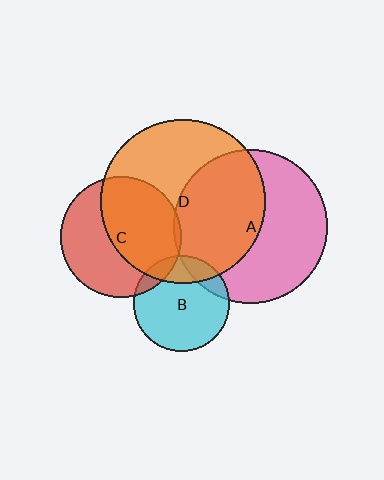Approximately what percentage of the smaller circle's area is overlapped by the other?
Approximately 55%.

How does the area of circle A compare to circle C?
Approximately 1.6 times.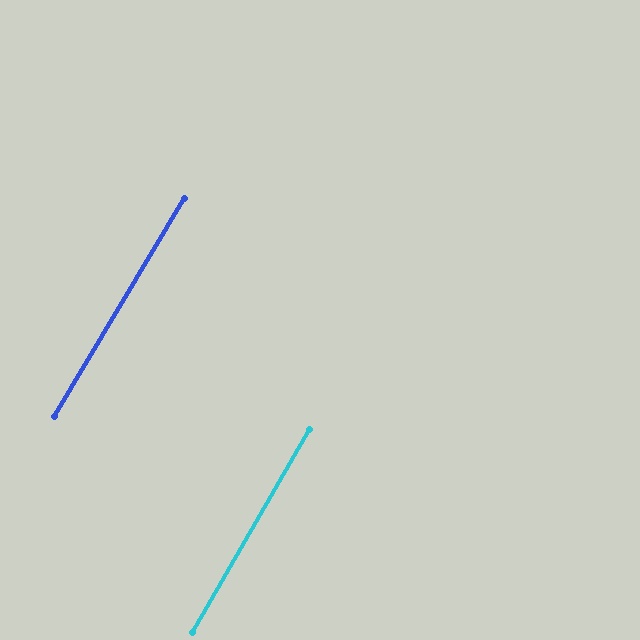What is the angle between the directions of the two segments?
Approximately 1 degree.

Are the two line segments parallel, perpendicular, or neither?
Parallel — their directions differ by only 0.8°.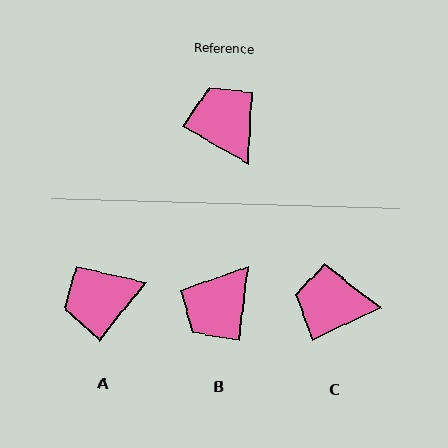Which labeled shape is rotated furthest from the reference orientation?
B, about 114 degrees away.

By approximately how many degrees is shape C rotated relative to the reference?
Approximately 55 degrees counter-clockwise.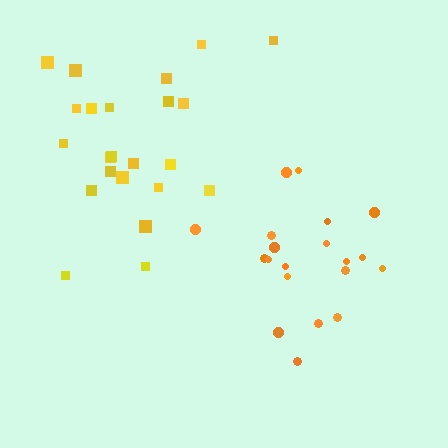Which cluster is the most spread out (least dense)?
Yellow.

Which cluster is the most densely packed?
Orange.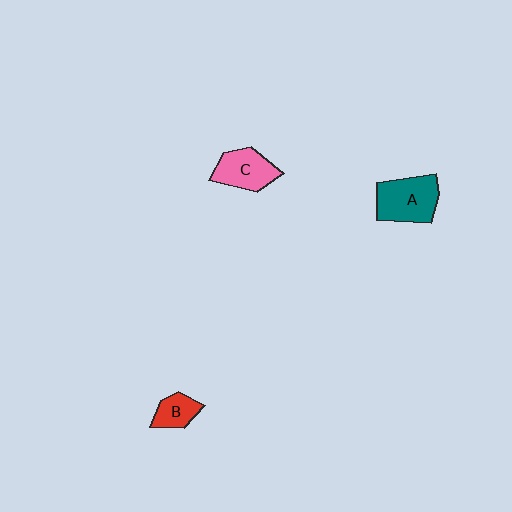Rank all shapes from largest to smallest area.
From largest to smallest: A (teal), C (pink), B (red).